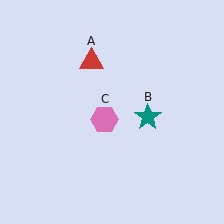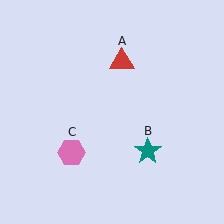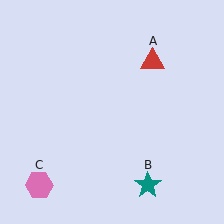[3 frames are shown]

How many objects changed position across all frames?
3 objects changed position: red triangle (object A), teal star (object B), pink hexagon (object C).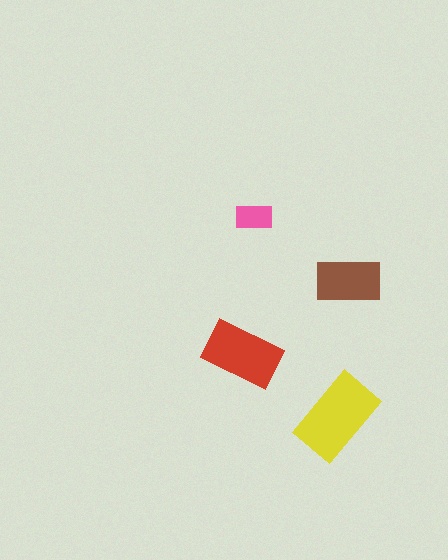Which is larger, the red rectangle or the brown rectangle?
The red one.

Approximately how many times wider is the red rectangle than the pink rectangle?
About 2 times wider.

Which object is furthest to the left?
The red rectangle is leftmost.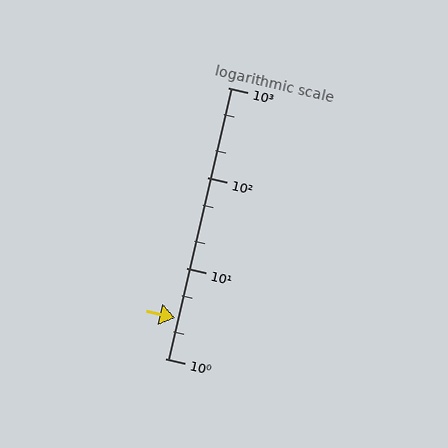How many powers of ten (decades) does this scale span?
The scale spans 3 decades, from 1 to 1000.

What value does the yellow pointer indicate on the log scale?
The pointer indicates approximately 2.8.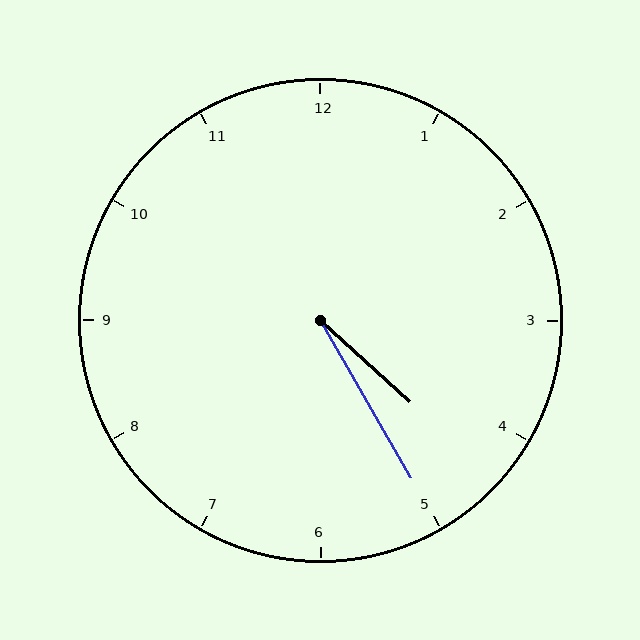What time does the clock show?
4:25.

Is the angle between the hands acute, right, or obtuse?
It is acute.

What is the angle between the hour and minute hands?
Approximately 18 degrees.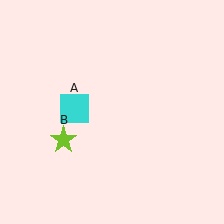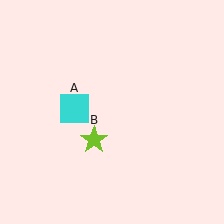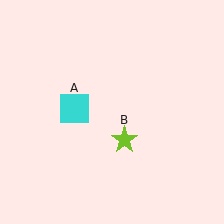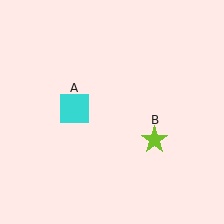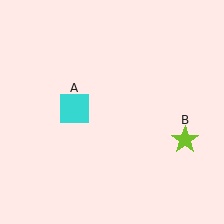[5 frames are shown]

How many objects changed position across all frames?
1 object changed position: lime star (object B).